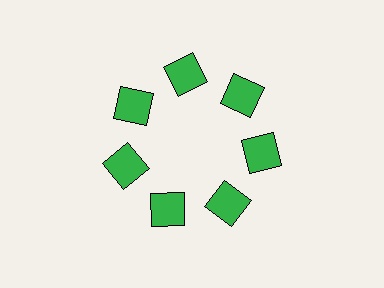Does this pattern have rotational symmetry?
Yes, this pattern has 7-fold rotational symmetry. It looks the same after rotating 51 degrees around the center.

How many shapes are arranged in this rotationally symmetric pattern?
There are 7 shapes, arranged in 7 groups of 1.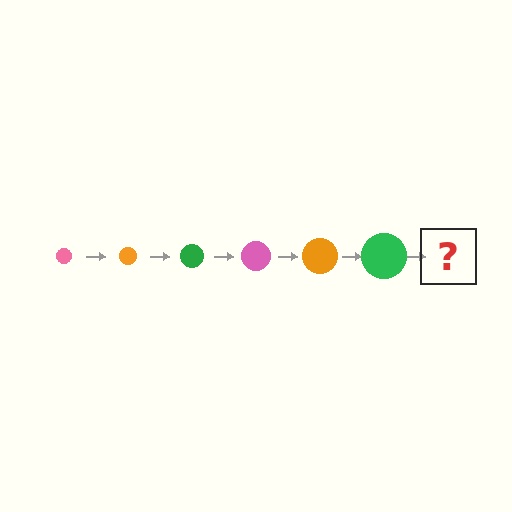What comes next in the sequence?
The next element should be a pink circle, larger than the previous one.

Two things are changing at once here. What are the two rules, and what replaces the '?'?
The two rules are that the circle grows larger each step and the color cycles through pink, orange, and green. The '?' should be a pink circle, larger than the previous one.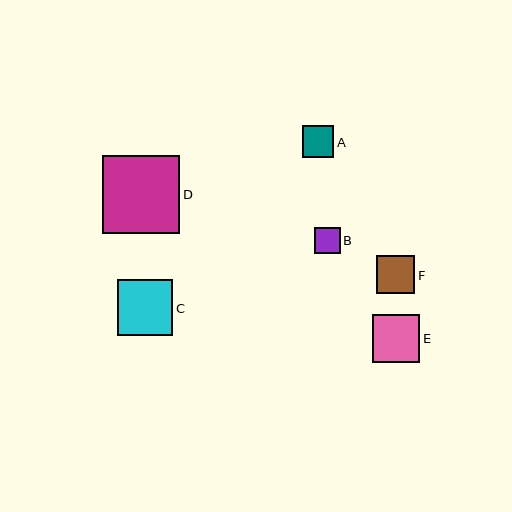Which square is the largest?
Square D is the largest with a size of approximately 78 pixels.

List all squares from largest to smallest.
From largest to smallest: D, C, E, F, A, B.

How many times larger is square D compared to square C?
Square D is approximately 1.4 times the size of square C.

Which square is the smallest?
Square B is the smallest with a size of approximately 25 pixels.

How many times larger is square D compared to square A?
Square D is approximately 2.5 times the size of square A.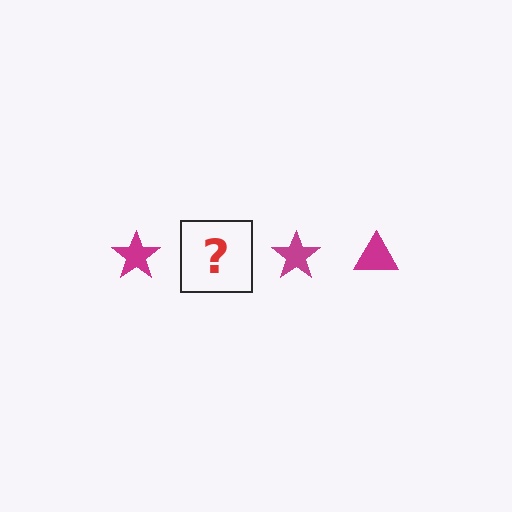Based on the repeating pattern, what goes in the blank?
The blank should be a magenta triangle.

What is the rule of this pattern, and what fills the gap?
The rule is that the pattern cycles through star, triangle shapes in magenta. The gap should be filled with a magenta triangle.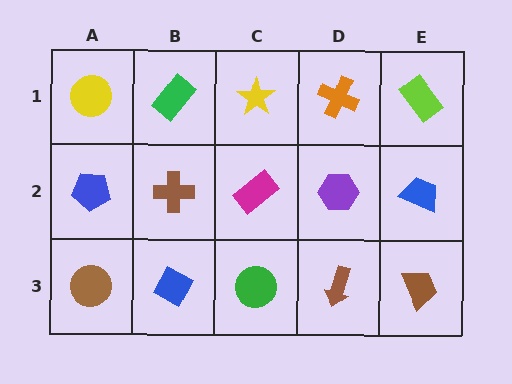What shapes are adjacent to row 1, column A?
A blue pentagon (row 2, column A), a green rectangle (row 1, column B).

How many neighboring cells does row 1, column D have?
3.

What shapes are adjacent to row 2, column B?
A green rectangle (row 1, column B), a blue diamond (row 3, column B), a blue pentagon (row 2, column A), a magenta rectangle (row 2, column C).